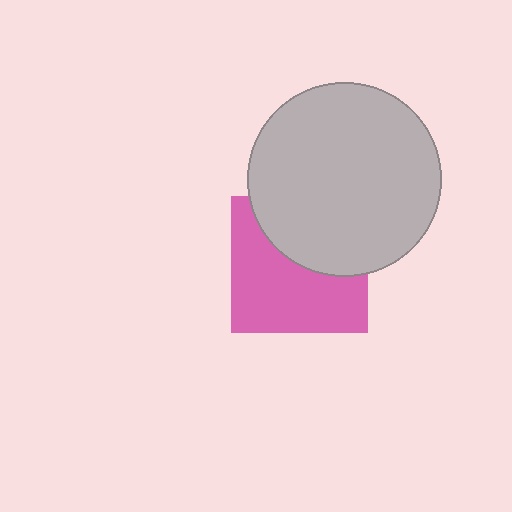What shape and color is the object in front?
The object in front is a light gray circle.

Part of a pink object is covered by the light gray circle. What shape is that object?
It is a square.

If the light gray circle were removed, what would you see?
You would see the complete pink square.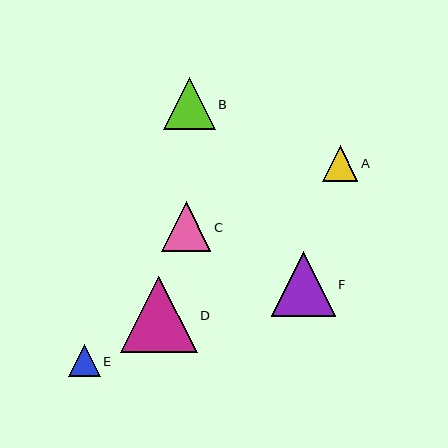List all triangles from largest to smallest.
From largest to smallest: D, F, B, C, A, E.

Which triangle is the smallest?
Triangle E is the smallest with a size of approximately 32 pixels.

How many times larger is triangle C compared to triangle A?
Triangle C is approximately 1.4 times the size of triangle A.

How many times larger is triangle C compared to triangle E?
Triangle C is approximately 1.6 times the size of triangle E.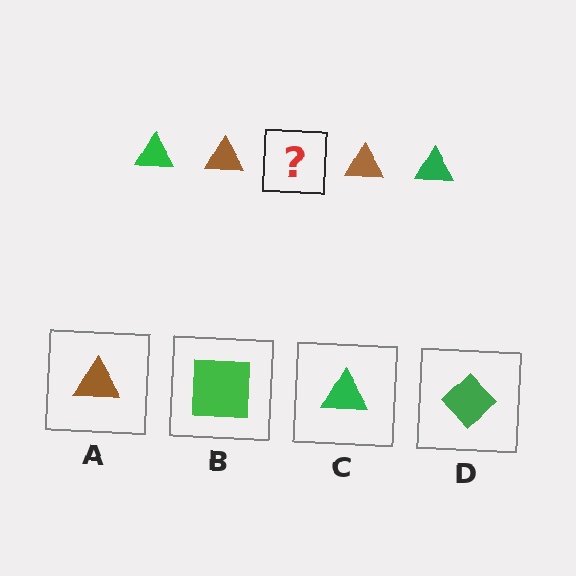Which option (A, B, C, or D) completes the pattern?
C.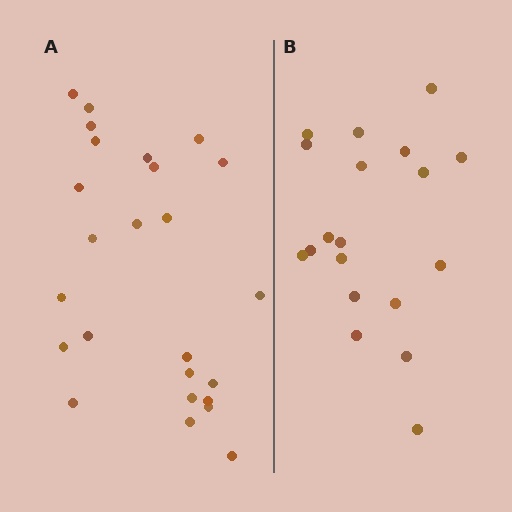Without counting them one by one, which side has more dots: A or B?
Region A (the left region) has more dots.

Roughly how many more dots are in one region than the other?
Region A has about 6 more dots than region B.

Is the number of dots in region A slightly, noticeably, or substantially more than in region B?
Region A has noticeably more, but not dramatically so. The ratio is roughly 1.3 to 1.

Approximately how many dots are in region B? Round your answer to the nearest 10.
About 20 dots. (The exact count is 19, which rounds to 20.)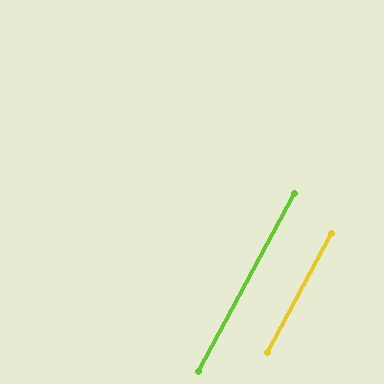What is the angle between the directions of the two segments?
Approximately 0 degrees.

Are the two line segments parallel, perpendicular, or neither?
Parallel — their directions differ by only 0.3°.